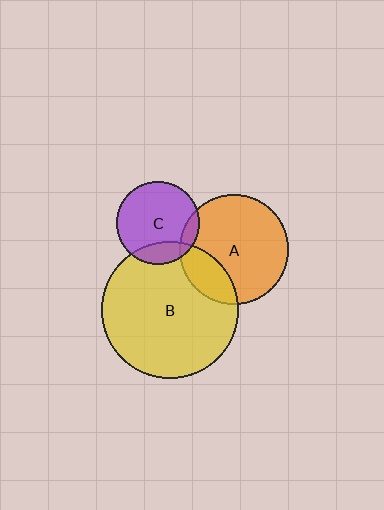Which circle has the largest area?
Circle B (yellow).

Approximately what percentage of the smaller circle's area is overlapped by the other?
Approximately 20%.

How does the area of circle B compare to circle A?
Approximately 1.6 times.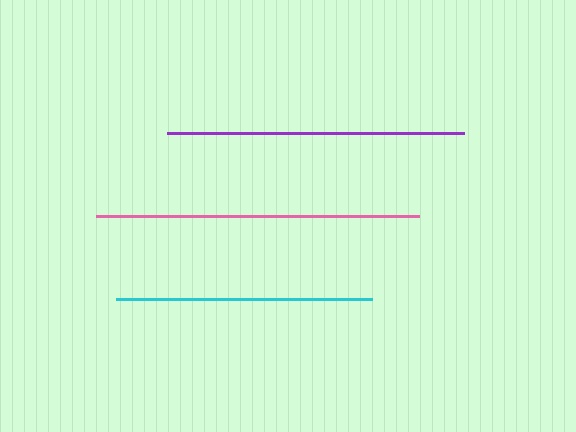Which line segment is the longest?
The pink line is the longest at approximately 324 pixels.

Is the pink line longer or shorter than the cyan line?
The pink line is longer than the cyan line.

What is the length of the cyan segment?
The cyan segment is approximately 256 pixels long.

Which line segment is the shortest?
The cyan line is the shortest at approximately 256 pixels.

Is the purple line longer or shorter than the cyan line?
The purple line is longer than the cyan line.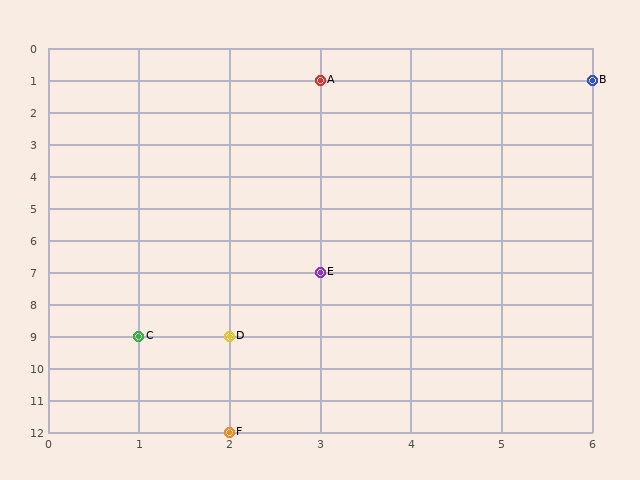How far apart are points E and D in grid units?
Points E and D are 1 column and 2 rows apart (about 2.2 grid units diagonally).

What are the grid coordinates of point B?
Point B is at grid coordinates (6, 1).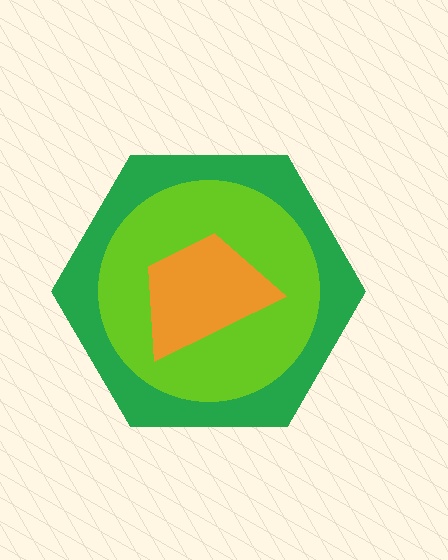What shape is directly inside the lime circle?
The orange trapezoid.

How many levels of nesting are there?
3.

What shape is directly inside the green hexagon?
The lime circle.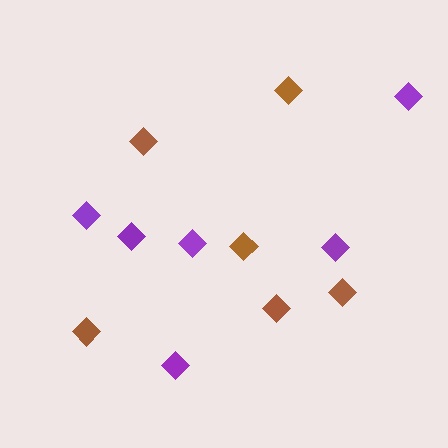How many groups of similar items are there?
There are 2 groups: one group of brown diamonds (6) and one group of purple diamonds (6).